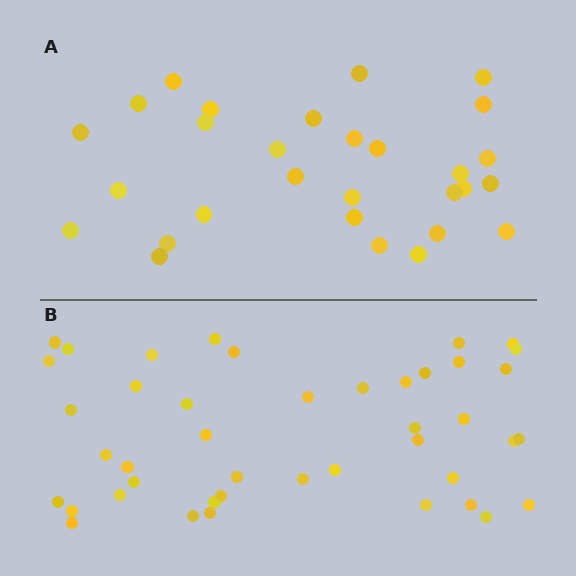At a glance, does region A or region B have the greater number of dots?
Region B (the bottom region) has more dots.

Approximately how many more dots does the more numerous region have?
Region B has approximately 15 more dots than region A.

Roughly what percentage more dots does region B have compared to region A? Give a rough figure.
About 50% more.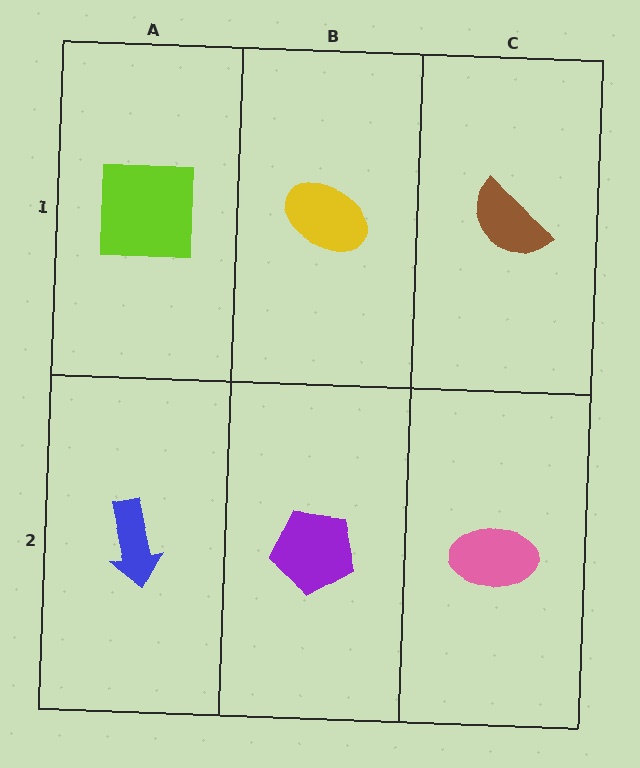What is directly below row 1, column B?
A purple pentagon.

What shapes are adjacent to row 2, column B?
A yellow ellipse (row 1, column B), a blue arrow (row 2, column A), a pink ellipse (row 2, column C).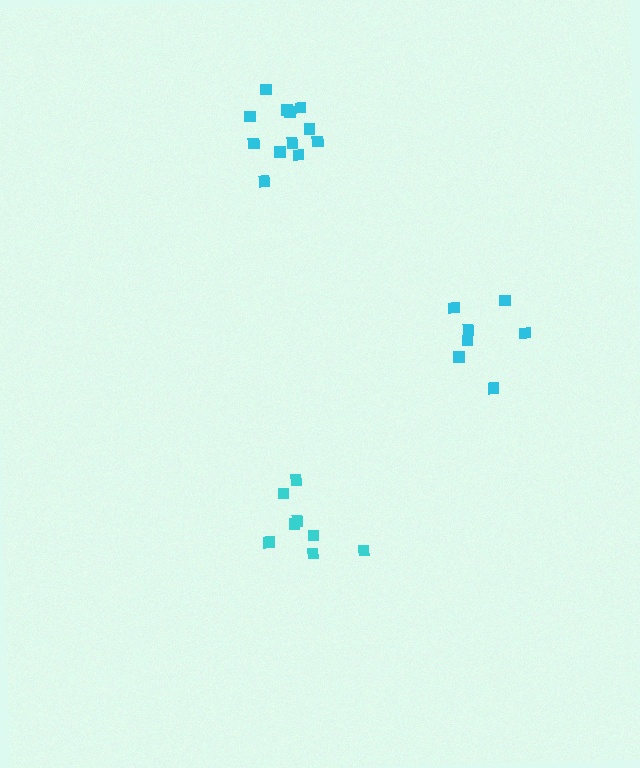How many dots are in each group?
Group 1: 8 dots, Group 2: 7 dots, Group 3: 12 dots (27 total).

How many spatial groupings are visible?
There are 3 spatial groupings.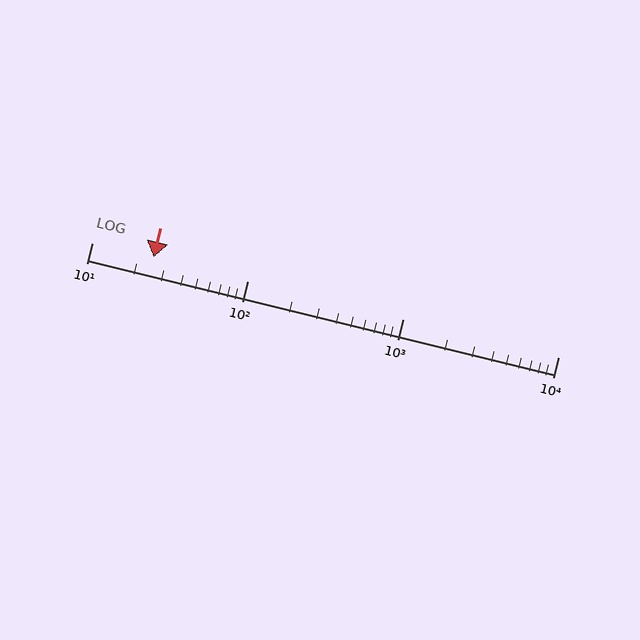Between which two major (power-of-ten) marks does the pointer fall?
The pointer is between 10 and 100.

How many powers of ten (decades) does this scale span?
The scale spans 3 decades, from 10 to 10000.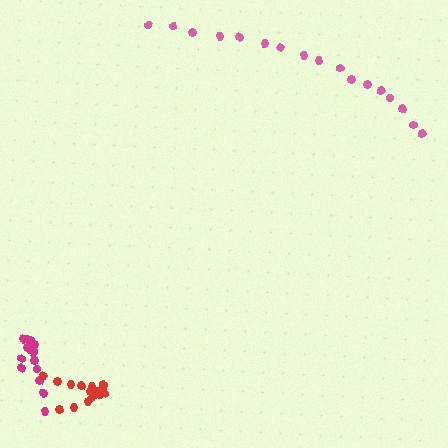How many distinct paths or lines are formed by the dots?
There are 3 distinct paths.